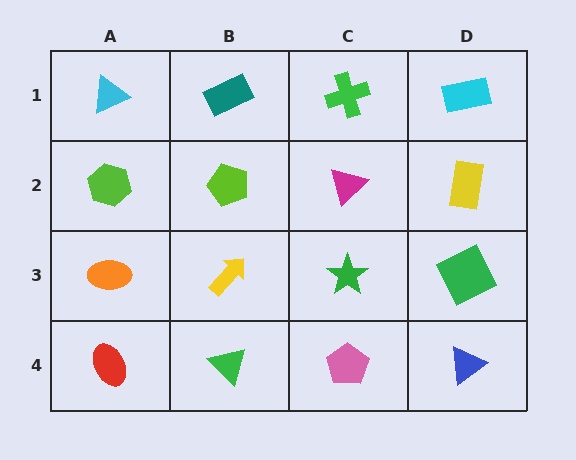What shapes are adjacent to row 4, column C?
A green star (row 3, column C), a green triangle (row 4, column B), a blue triangle (row 4, column D).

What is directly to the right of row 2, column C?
A yellow rectangle.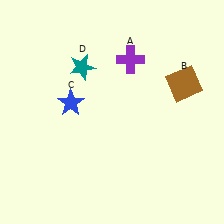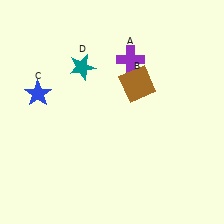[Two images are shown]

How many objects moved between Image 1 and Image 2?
2 objects moved between the two images.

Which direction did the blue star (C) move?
The blue star (C) moved left.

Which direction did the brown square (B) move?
The brown square (B) moved left.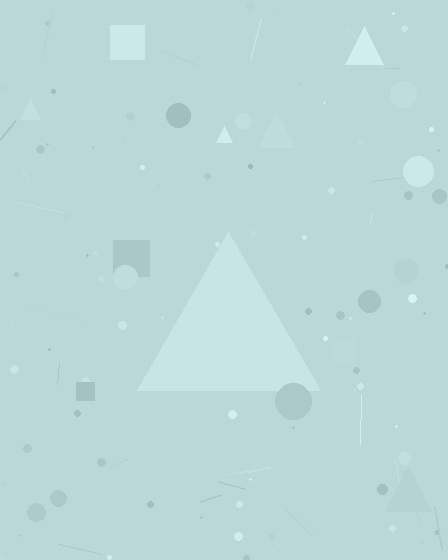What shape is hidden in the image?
A triangle is hidden in the image.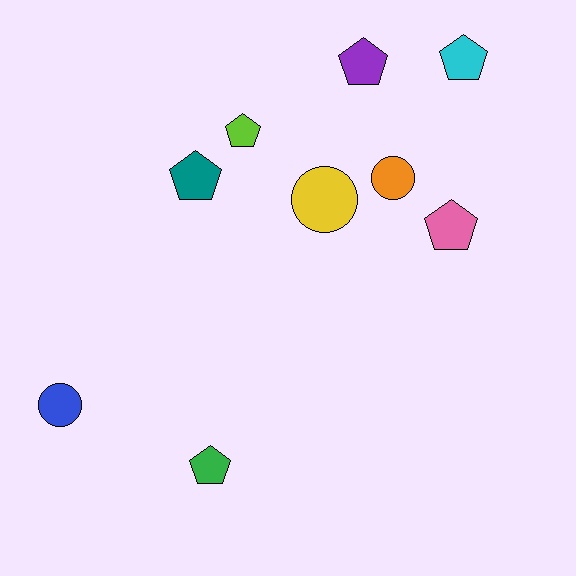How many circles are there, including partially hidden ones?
There are 3 circles.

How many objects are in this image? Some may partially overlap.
There are 9 objects.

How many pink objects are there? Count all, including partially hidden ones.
There is 1 pink object.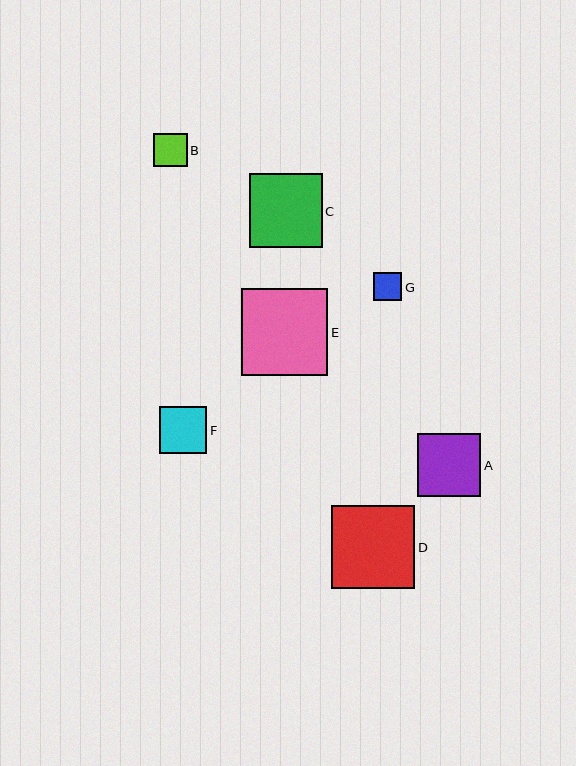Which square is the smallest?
Square G is the smallest with a size of approximately 28 pixels.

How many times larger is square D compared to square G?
Square D is approximately 3.0 times the size of square G.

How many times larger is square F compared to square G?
Square F is approximately 1.7 times the size of square G.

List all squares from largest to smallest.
From largest to smallest: E, D, C, A, F, B, G.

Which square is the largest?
Square E is the largest with a size of approximately 86 pixels.